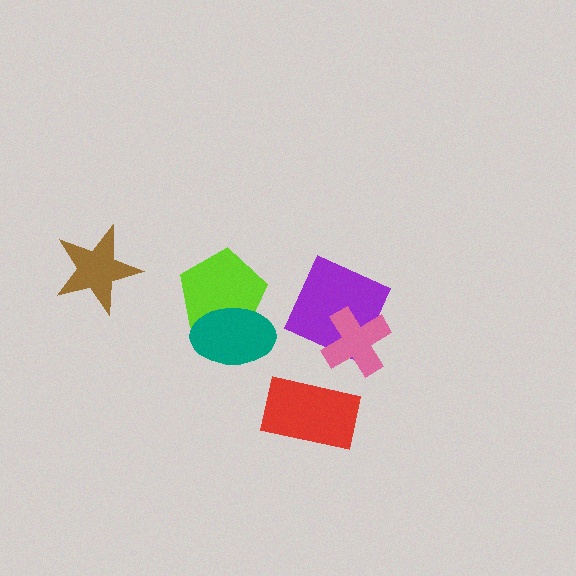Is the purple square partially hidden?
Yes, it is partially covered by another shape.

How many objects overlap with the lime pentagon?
1 object overlaps with the lime pentagon.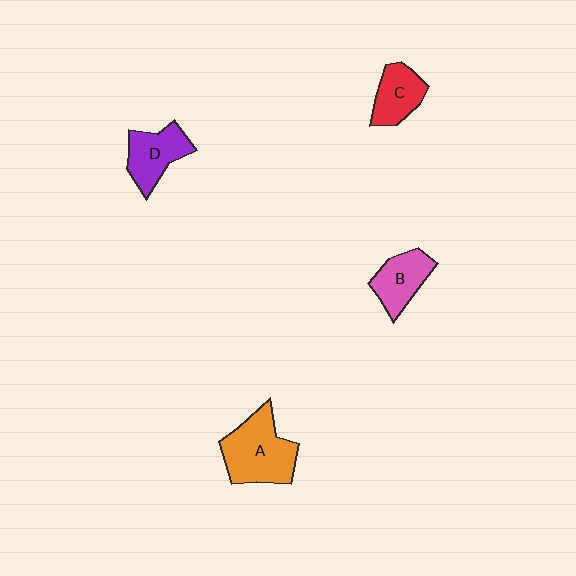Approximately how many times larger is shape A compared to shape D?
Approximately 1.5 times.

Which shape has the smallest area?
Shape C (red).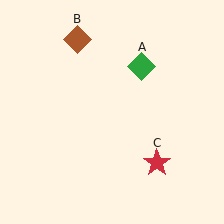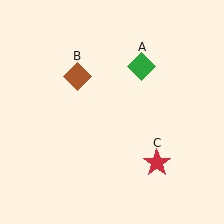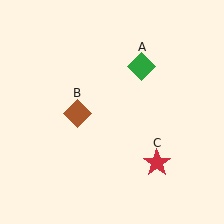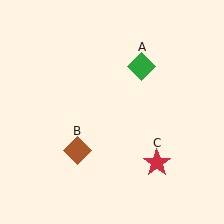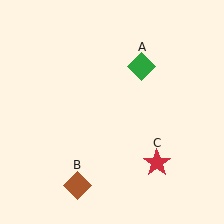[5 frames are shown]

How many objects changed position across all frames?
1 object changed position: brown diamond (object B).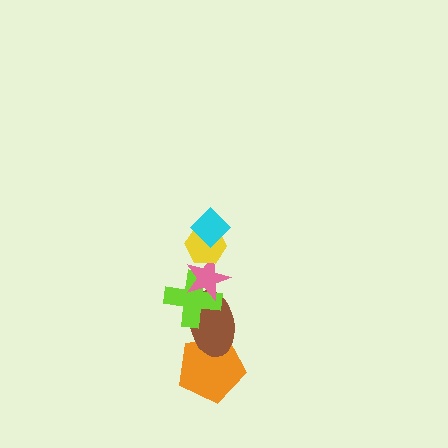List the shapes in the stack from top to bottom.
From top to bottom: the cyan diamond, the yellow hexagon, the pink star, the lime cross, the brown ellipse, the orange pentagon.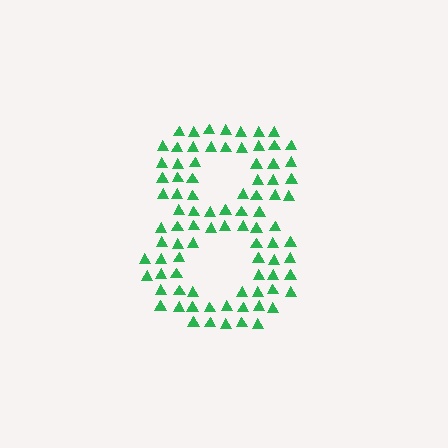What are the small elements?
The small elements are triangles.